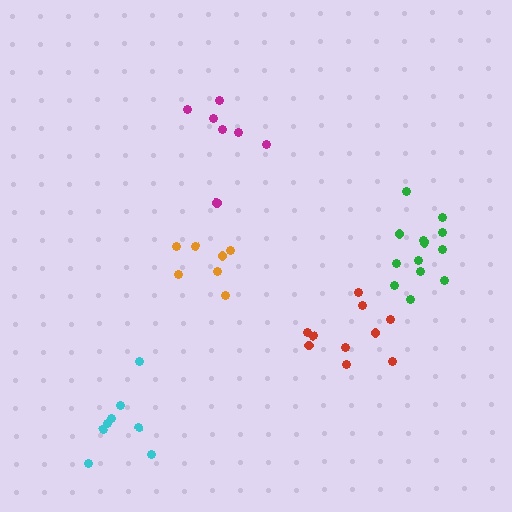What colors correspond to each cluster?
The clusters are colored: red, cyan, magenta, orange, green.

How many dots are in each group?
Group 1: 10 dots, Group 2: 8 dots, Group 3: 7 dots, Group 4: 7 dots, Group 5: 13 dots (45 total).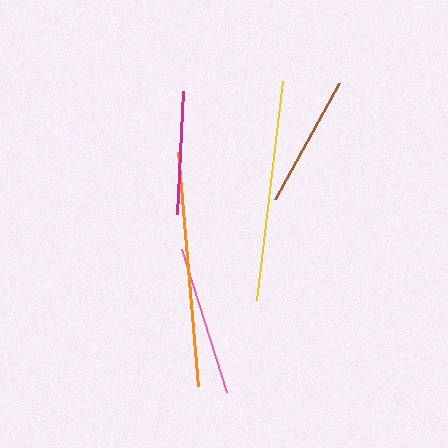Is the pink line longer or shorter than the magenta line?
The pink line is longer than the magenta line.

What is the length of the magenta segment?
The magenta segment is approximately 123 pixels long.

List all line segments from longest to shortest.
From longest to shortest: orange, yellow, pink, brown, magenta.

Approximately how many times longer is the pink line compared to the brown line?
The pink line is approximately 1.1 times the length of the brown line.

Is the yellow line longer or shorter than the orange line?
The orange line is longer than the yellow line.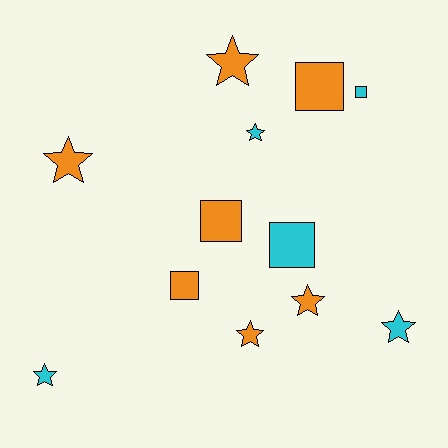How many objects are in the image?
There are 12 objects.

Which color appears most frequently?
Orange, with 7 objects.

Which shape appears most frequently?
Star, with 7 objects.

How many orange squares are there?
There are 3 orange squares.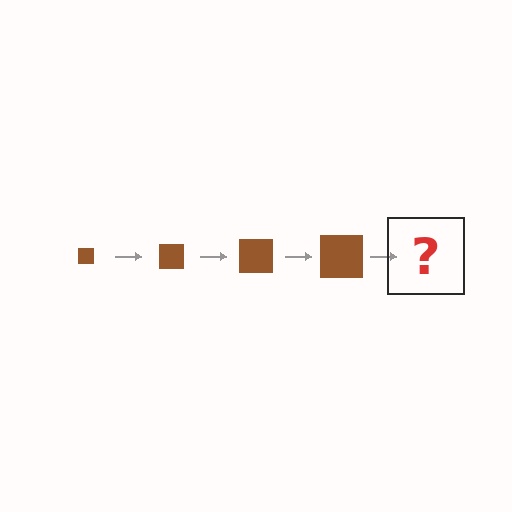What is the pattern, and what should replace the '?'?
The pattern is that the square gets progressively larger each step. The '?' should be a brown square, larger than the previous one.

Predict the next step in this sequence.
The next step is a brown square, larger than the previous one.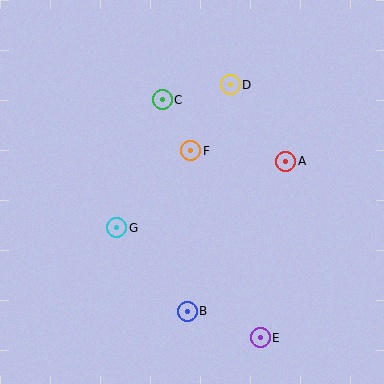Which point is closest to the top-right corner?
Point D is closest to the top-right corner.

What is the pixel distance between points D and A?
The distance between D and A is 94 pixels.